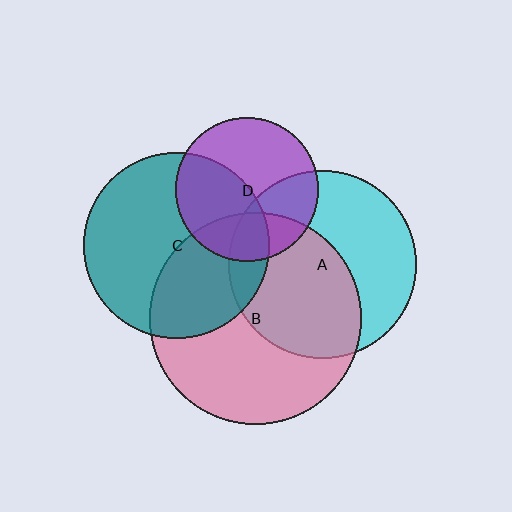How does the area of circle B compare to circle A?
Approximately 1.3 times.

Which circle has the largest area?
Circle B (pink).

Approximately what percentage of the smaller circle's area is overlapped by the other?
Approximately 25%.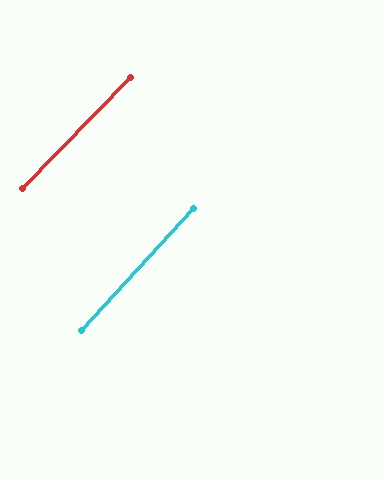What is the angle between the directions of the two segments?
Approximately 2 degrees.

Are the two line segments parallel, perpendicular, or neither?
Parallel — their directions differ by only 1.5°.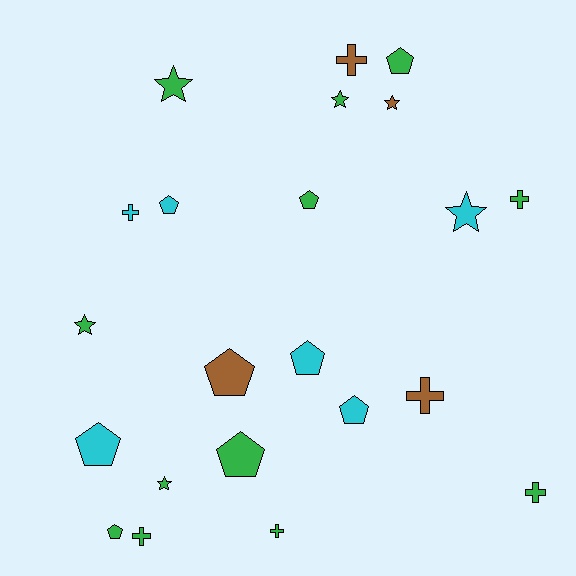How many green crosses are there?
There are 4 green crosses.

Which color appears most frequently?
Green, with 12 objects.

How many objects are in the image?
There are 22 objects.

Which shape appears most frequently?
Pentagon, with 9 objects.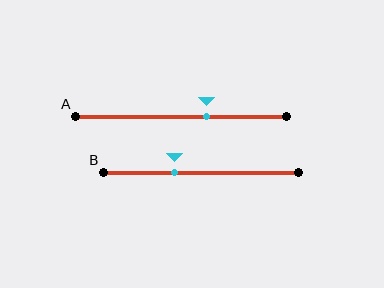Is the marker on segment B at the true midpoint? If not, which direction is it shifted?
No, the marker on segment B is shifted to the left by about 14% of the segment length.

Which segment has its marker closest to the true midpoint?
Segment A has its marker closest to the true midpoint.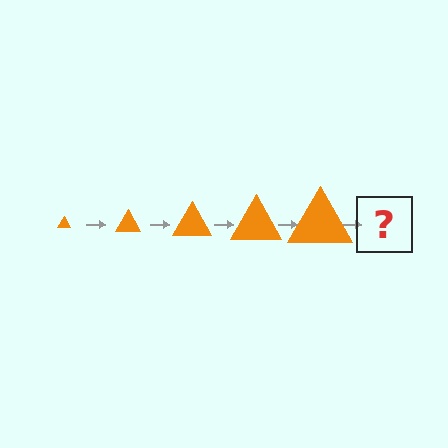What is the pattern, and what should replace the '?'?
The pattern is that the triangle gets progressively larger each step. The '?' should be an orange triangle, larger than the previous one.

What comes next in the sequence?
The next element should be an orange triangle, larger than the previous one.